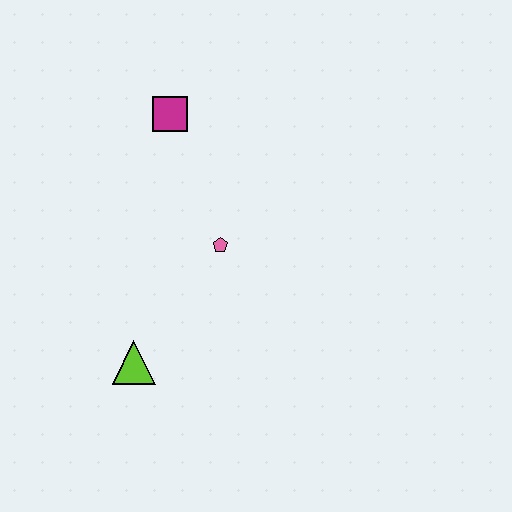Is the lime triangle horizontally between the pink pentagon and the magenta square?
No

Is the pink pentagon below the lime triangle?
No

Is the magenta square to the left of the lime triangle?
No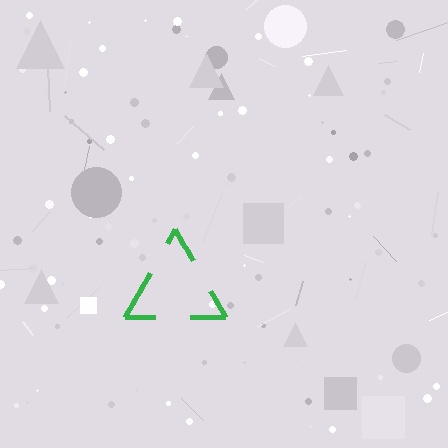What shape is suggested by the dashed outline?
The dashed outline suggests a triangle.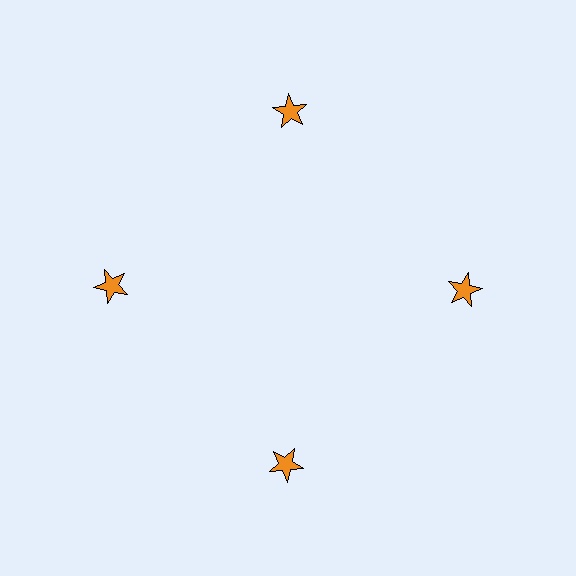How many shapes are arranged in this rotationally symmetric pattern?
There are 4 shapes, arranged in 4 groups of 1.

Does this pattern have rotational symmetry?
Yes, this pattern has 4-fold rotational symmetry. It looks the same after rotating 90 degrees around the center.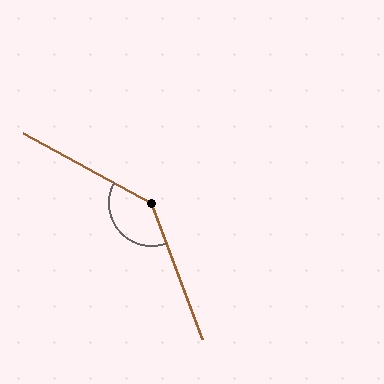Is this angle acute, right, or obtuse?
It is obtuse.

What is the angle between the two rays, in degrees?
Approximately 139 degrees.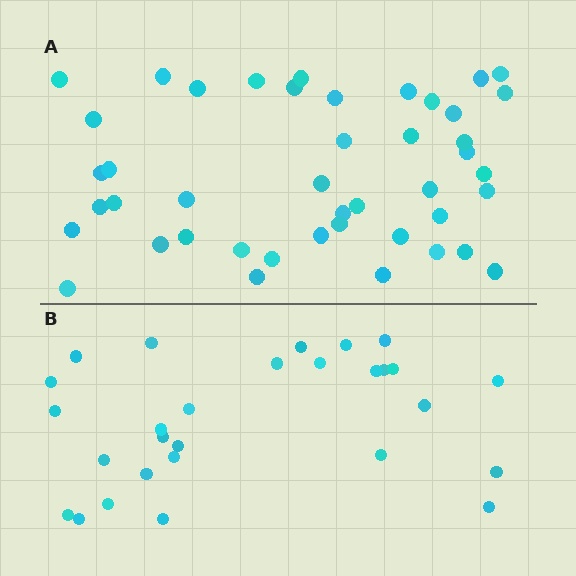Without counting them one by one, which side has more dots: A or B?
Region A (the top region) has more dots.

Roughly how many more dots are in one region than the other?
Region A has approximately 15 more dots than region B.